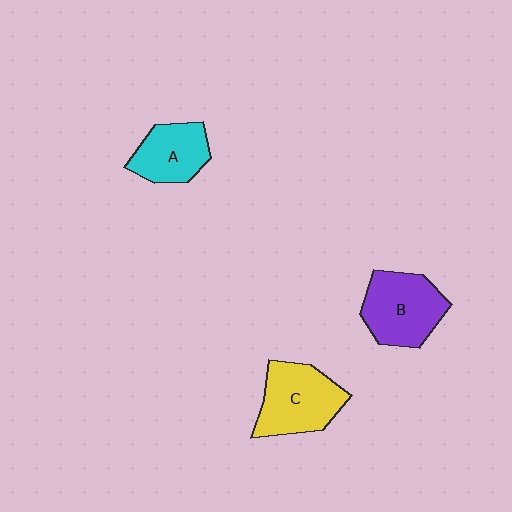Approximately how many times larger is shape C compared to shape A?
Approximately 1.3 times.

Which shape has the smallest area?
Shape A (cyan).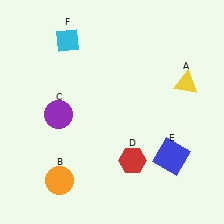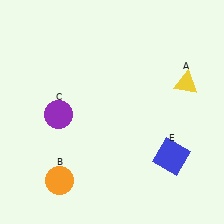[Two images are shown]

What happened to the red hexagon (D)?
The red hexagon (D) was removed in Image 2. It was in the bottom-right area of Image 1.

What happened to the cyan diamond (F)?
The cyan diamond (F) was removed in Image 2. It was in the top-left area of Image 1.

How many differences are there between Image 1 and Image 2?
There are 2 differences between the two images.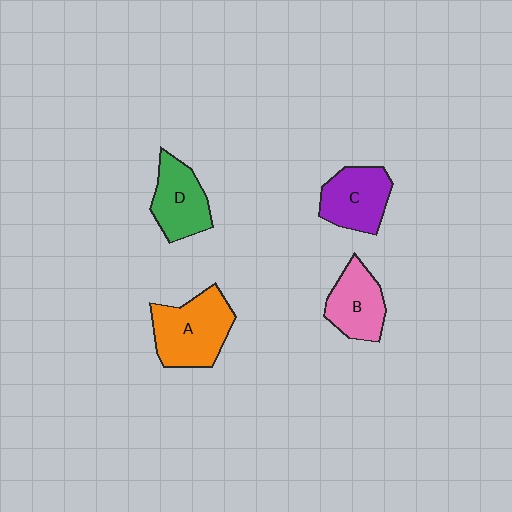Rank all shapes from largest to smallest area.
From largest to smallest: A (orange), C (purple), D (green), B (pink).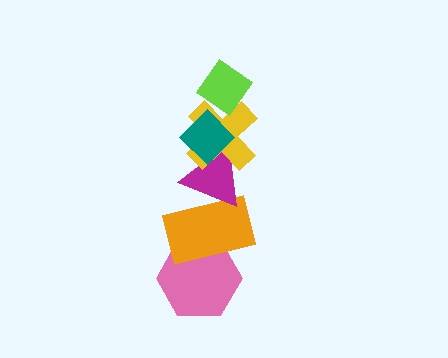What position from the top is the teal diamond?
The teal diamond is 2nd from the top.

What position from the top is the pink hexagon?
The pink hexagon is 6th from the top.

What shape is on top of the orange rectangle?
The magenta triangle is on top of the orange rectangle.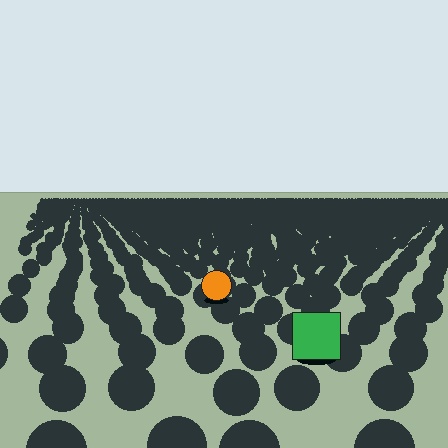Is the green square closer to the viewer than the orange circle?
Yes. The green square is closer — you can tell from the texture gradient: the ground texture is coarser near it.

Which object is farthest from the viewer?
The orange circle is farthest from the viewer. It appears smaller and the ground texture around it is denser.